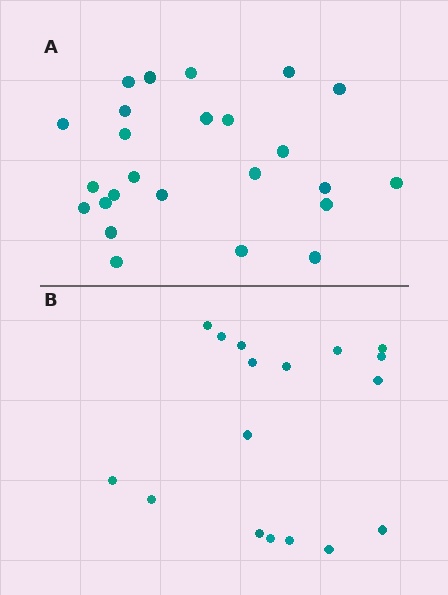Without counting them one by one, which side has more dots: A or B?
Region A (the top region) has more dots.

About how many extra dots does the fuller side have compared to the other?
Region A has roughly 8 or so more dots than region B.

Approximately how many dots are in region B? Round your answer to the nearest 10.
About 20 dots. (The exact count is 17, which rounds to 20.)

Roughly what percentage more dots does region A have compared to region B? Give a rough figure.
About 45% more.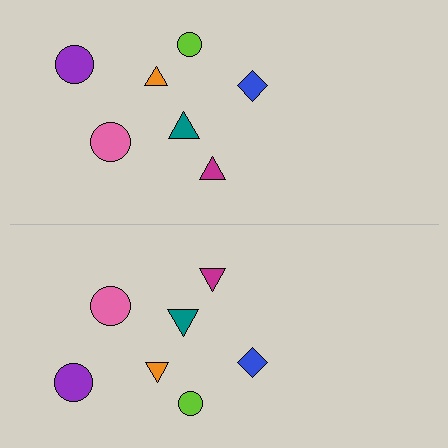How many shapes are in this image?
There are 14 shapes in this image.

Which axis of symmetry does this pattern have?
The pattern has a horizontal axis of symmetry running through the center of the image.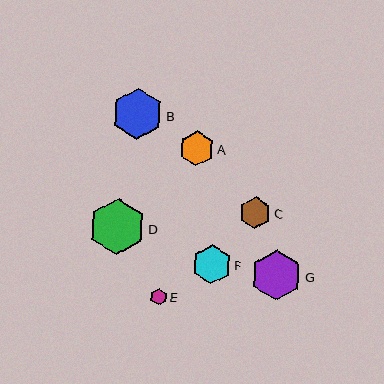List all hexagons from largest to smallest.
From largest to smallest: D, B, G, F, A, C, E.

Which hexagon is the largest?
Hexagon D is the largest with a size of approximately 56 pixels.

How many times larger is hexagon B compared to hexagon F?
Hexagon B is approximately 1.3 times the size of hexagon F.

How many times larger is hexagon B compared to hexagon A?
Hexagon B is approximately 1.5 times the size of hexagon A.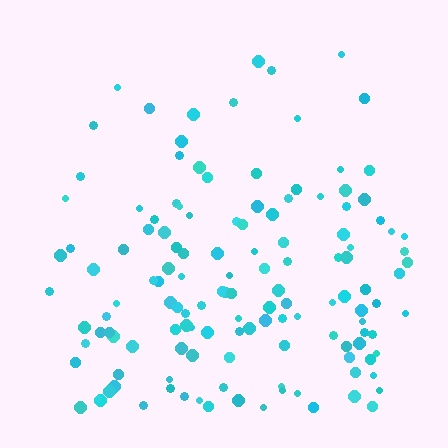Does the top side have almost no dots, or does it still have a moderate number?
Still a moderate number, just noticeably fewer than the bottom.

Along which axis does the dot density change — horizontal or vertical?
Vertical.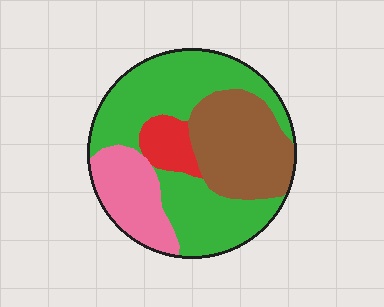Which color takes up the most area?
Green, at roughly 50%.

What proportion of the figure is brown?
Brown covers about 25% of the figure.